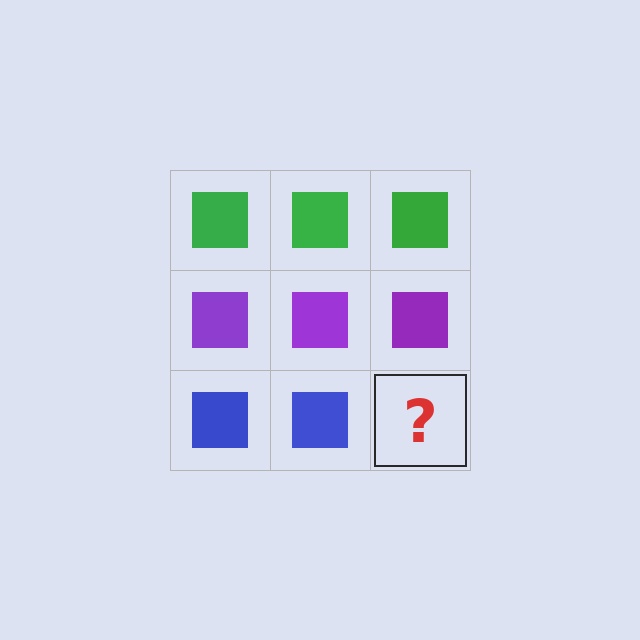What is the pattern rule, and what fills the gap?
The rule is that each row has a consistent color. The gap should be filled with a blue square.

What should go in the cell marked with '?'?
The missing cell should contain a blue square.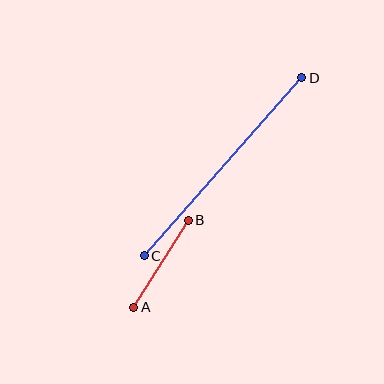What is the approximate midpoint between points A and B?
The midpoint is at approximately (161, 264) pixels.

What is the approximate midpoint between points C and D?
The midpoint is at approximately (223, 167) pixels.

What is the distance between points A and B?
The distance is approximately 102 pixels.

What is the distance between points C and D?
The distance is approximately 238 pixels.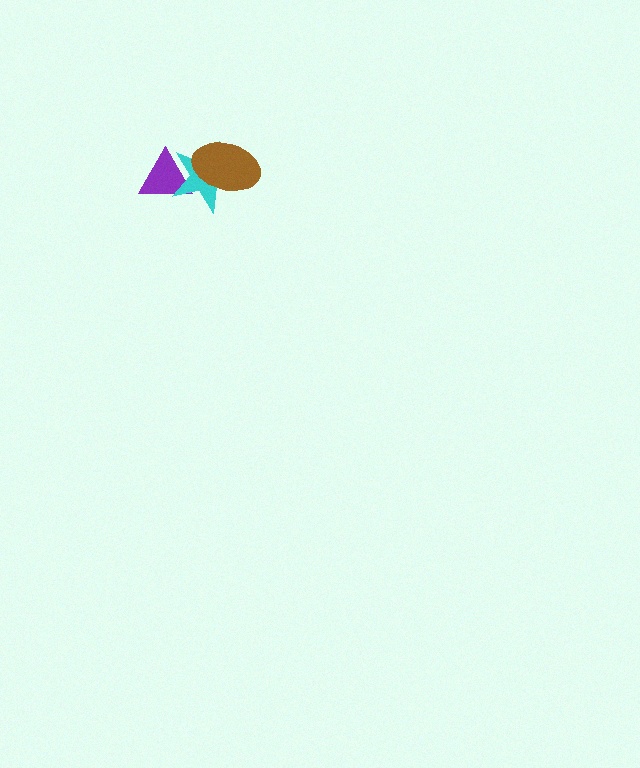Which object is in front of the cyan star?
The brown ellipse is in front of the cyan star.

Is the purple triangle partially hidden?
Yes, it is partially covered by another shape.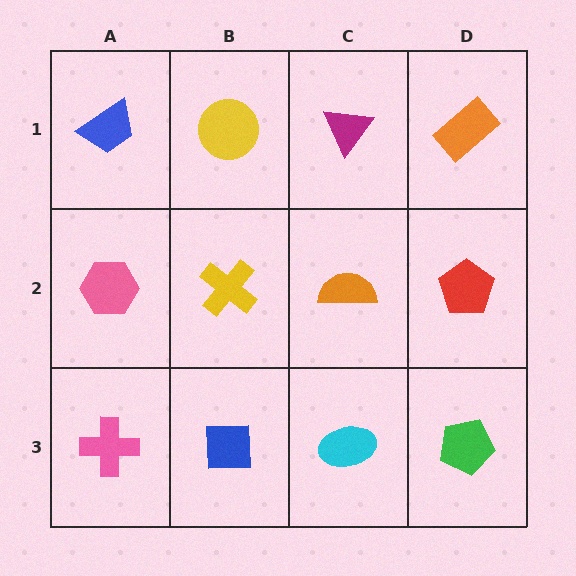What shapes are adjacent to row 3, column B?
A yellow cross (row 2, column B), a pink cross (row 3, column A), a cyan ellipse (row 3, column C).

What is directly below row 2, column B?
A blue square.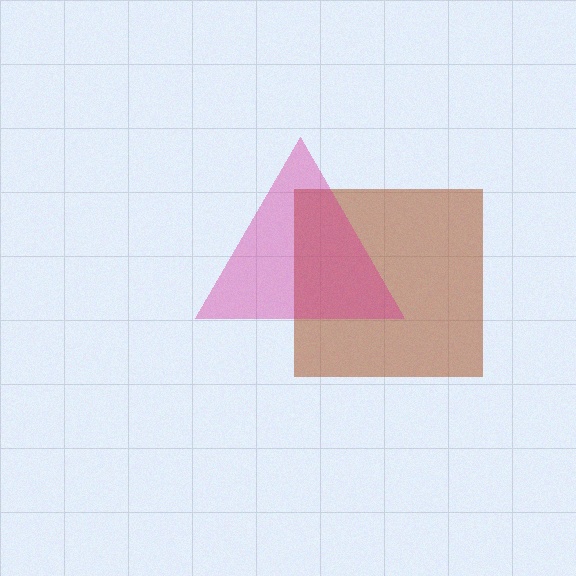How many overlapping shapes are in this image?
There are 2 overlapping shapes in the image.